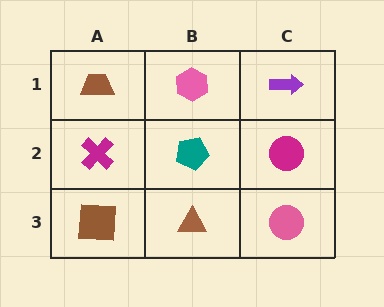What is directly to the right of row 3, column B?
A pink circle.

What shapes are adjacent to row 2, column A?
A brown trapezoid (row 1, column A), a brown square (row 3, column A), a teal pentagon (row 2, column B).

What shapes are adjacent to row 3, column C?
A magenta circle (row 2, column C), a brown triangle (row 3, column B).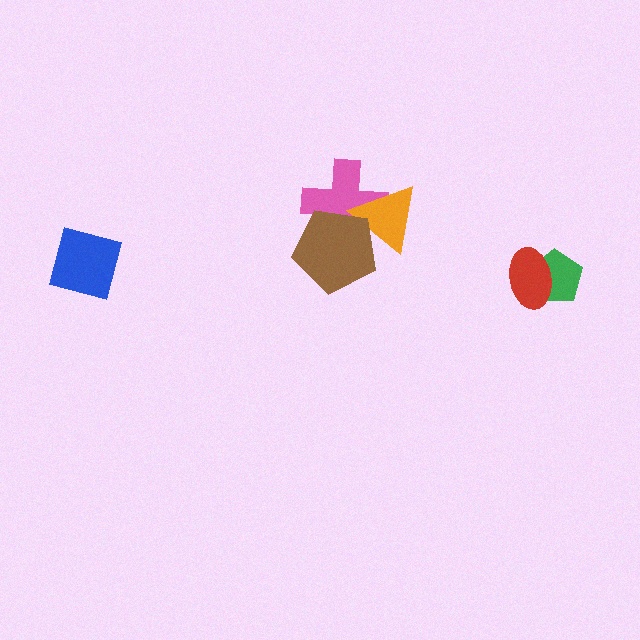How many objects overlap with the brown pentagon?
2 objects overlap with the brown pentagon.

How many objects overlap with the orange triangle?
2 objects overlap with the orange triangle.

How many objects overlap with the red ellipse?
1 object overlaps with the red ellipse.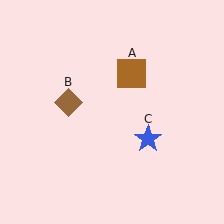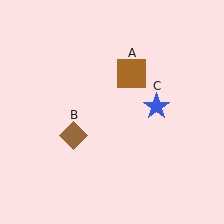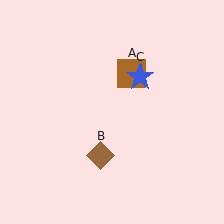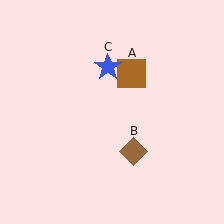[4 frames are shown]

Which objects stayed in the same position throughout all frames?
Brown square (object A) remained stationary.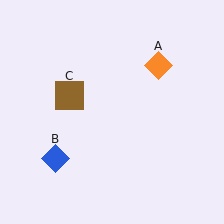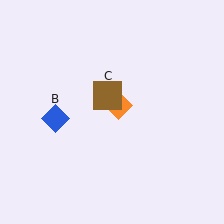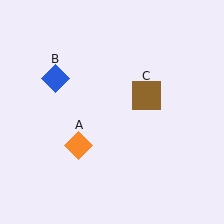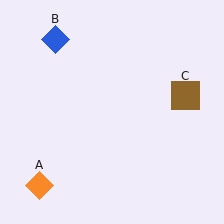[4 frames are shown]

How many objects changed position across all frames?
3 objects changed position: orange diamond (object A), blue diamond (object B), brown square (object C).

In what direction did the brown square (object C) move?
The brown square (object C) moved right.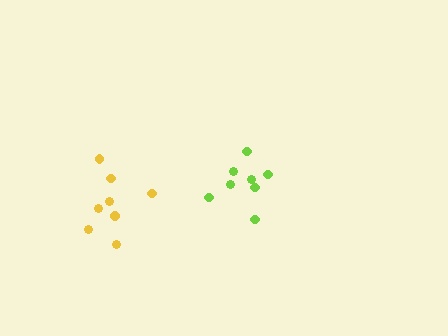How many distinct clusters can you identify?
There are 2 distinct clusters.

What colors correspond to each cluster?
The clusters are colored: lime, yellow.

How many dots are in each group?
Group 1: 8 dots, Group 2: 8 dots (16 total).